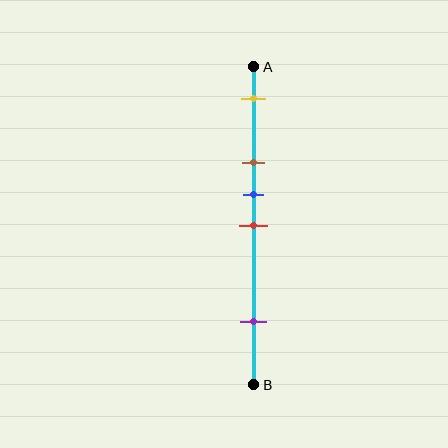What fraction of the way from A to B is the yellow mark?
The yellow mark is approximately 10% (0.1) of the way from A to B.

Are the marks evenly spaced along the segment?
No, the marks are not evenly spaced.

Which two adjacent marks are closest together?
The blue and red marks are the closest adjacent pair.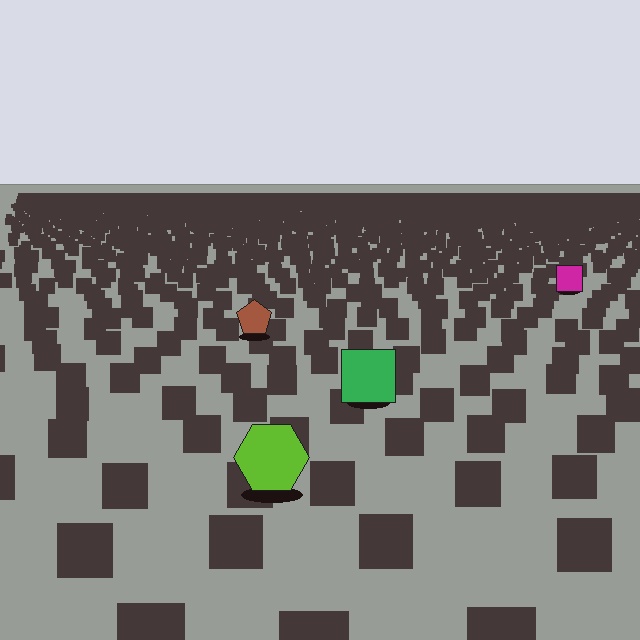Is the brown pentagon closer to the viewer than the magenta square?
Yes. The brown pentagon is closer — you can tell from the texture gradient: the ground texture is coarser near it.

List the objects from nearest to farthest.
From nearest to farthest: the lime hexagon, the green square, the brown pentagon, the magenta square.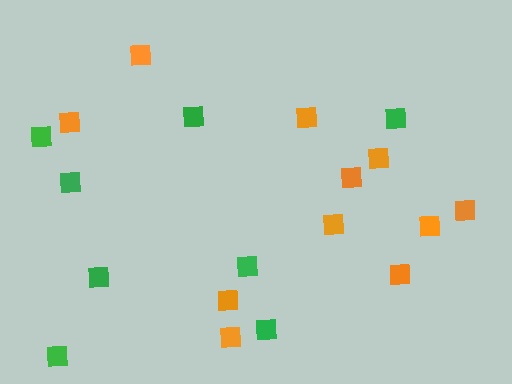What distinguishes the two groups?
There are 2 groups: one group of orange squares (11) and one group of green squares (8).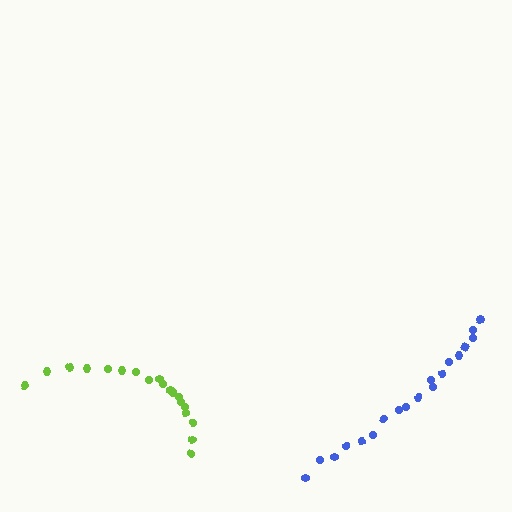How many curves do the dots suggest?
There are 2 distinct paths.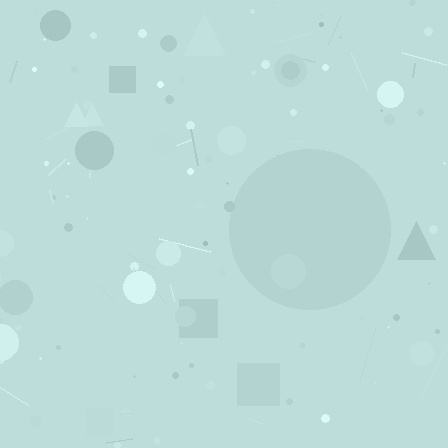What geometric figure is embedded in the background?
A circle is embedded in the background.